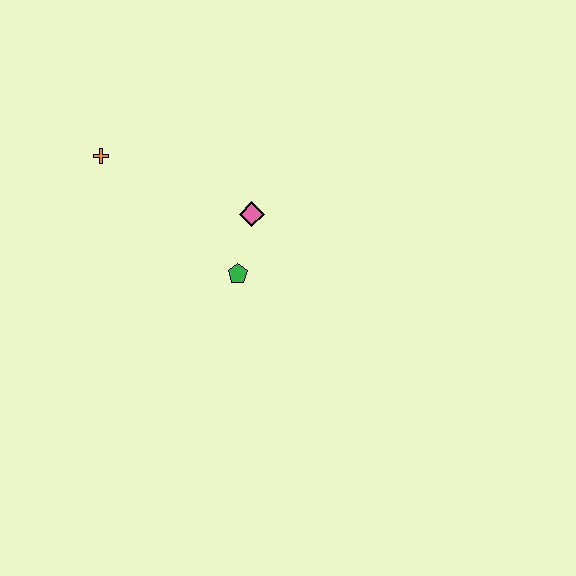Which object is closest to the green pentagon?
The pink diamond is closest to the green pentagon.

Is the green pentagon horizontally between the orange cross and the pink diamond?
Yes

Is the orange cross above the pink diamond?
Yes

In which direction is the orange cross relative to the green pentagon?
The orange cross is to the left of the green pentagon.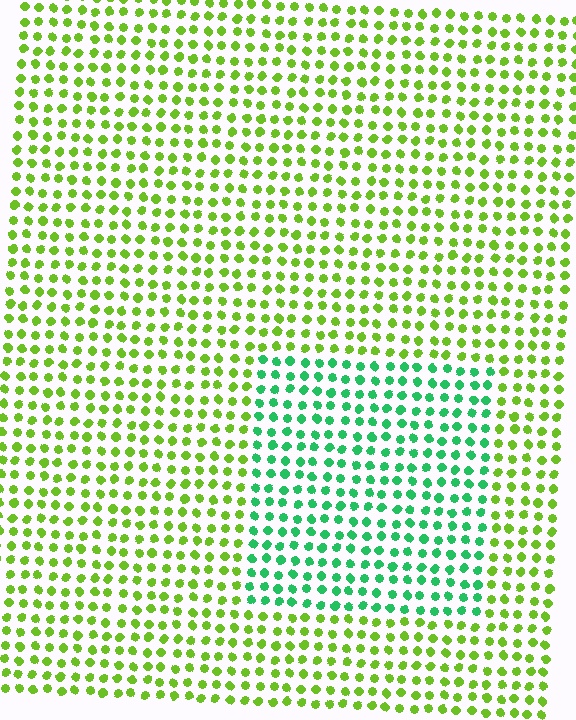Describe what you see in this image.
The image is filled with small lime elements in a uniform arrangement. A rectangle-shaped region is visible where the elements are tinted to a slightly different hue, forming a subtle color boundary.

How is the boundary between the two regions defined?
The boundary is defined purely by a slight shift in hue (about 50 degrees). Spacing, size, and orientation are identical on both sides.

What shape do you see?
I see a rectangle.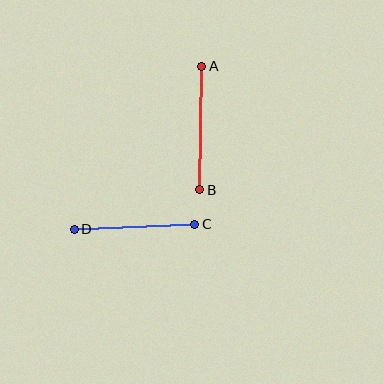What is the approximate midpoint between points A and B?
The midpoint is at approximately (201, 128) pixels.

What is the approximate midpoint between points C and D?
The midpoint is at approximately (135, 227) pixels.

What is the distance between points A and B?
The distance is approximately 123 pixels.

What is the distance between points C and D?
The distance is approximately 120 pixels.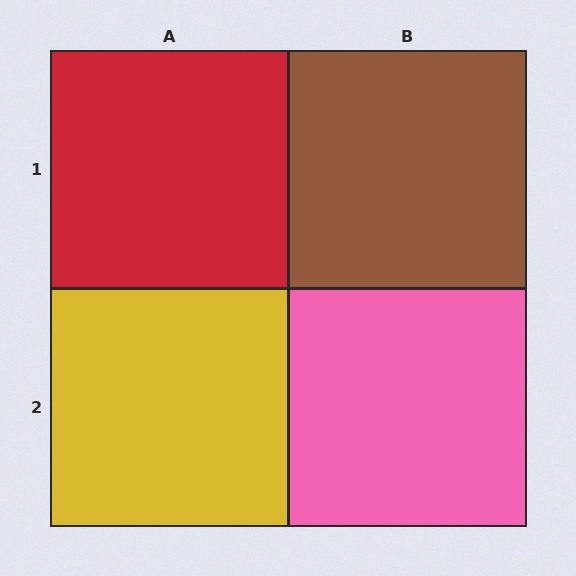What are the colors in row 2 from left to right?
Yellow, pink.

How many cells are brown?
1 cell is brown.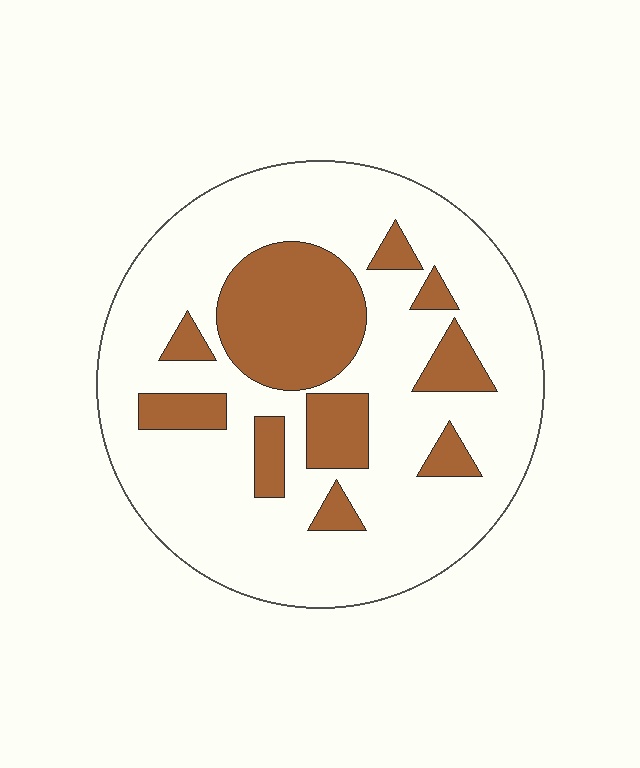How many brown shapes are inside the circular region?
10.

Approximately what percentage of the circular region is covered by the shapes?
Approximately 25%.